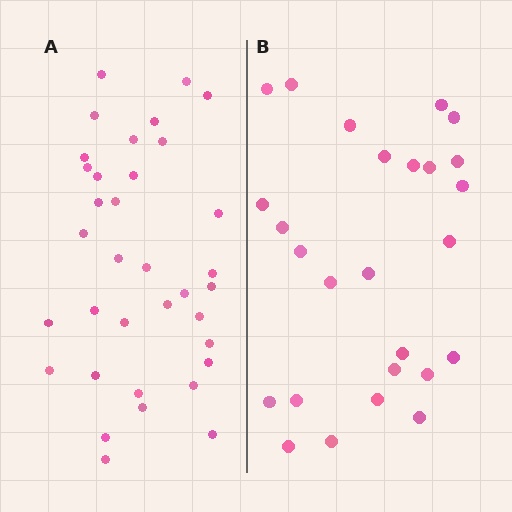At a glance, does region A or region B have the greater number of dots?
Region A (the left region) has more dots.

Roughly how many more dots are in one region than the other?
Region A has roughly 8 or so more dots than region B.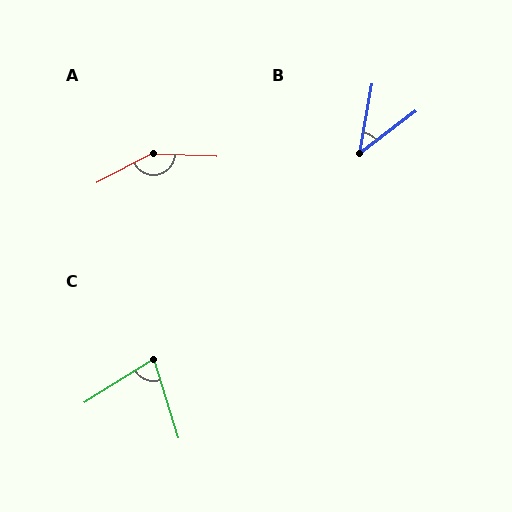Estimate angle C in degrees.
Approximately 76 degrees.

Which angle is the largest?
A, at approximately 150 degrees.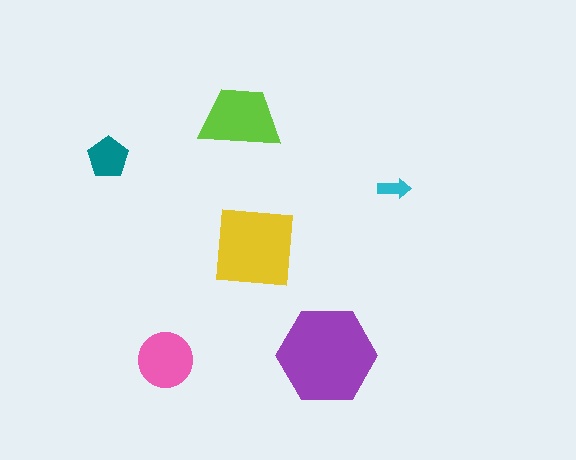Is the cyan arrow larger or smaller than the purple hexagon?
Smaller.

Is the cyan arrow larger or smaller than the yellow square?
Smaller.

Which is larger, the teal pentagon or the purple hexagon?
The purple hexagon.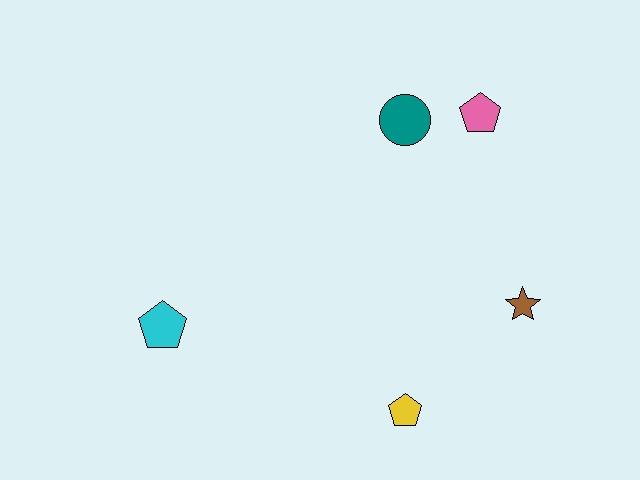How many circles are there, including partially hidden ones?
There is 1 circle.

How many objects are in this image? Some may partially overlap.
There are 5 objects.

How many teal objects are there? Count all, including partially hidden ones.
There is 1 teal object.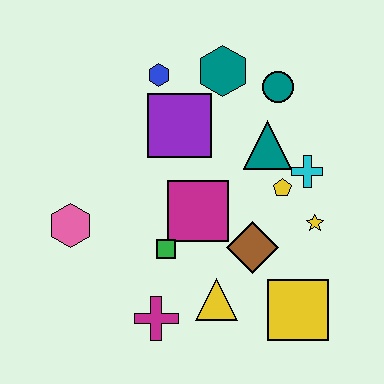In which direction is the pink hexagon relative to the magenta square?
The pink hexagon is to the left of the magenta square.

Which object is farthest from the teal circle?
The magenta cross is farthest from the teal circle.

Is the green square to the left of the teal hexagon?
Yes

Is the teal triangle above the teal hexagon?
No